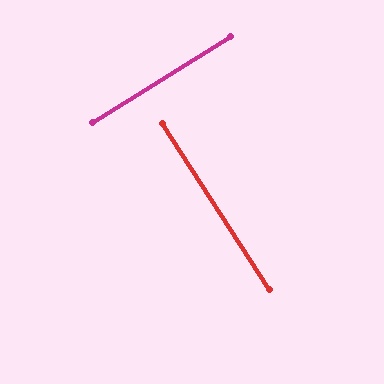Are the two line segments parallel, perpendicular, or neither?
Perpendicular — they meet at approximately 89°.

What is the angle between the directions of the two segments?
Approximately 89 degrees.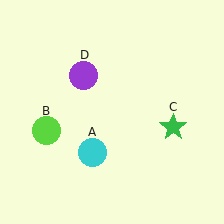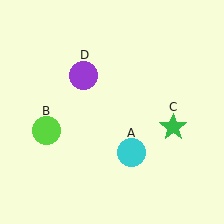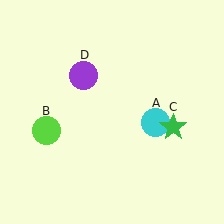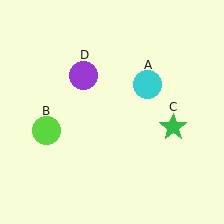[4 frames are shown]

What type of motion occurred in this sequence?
The cyan circle (object A) rotated counterclockwise around the center of the scene.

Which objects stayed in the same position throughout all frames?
Lime circle (object B) and green star (object C) and purple circle (object D) remained stationary.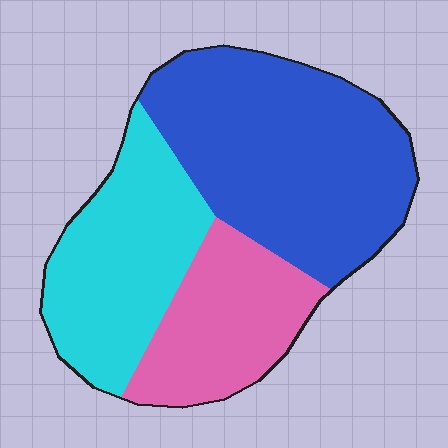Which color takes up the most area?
Blue, at roughly 45%.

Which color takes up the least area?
Pink, at roughly 25%.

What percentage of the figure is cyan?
Cyan takes up between a sixth and a third of the figure.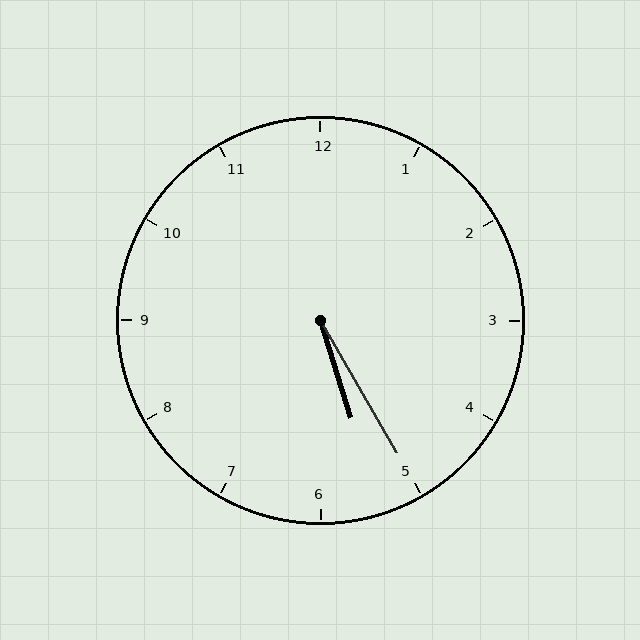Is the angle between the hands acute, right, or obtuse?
It is acute.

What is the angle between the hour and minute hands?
Approximately 12 degrees.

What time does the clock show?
5:25.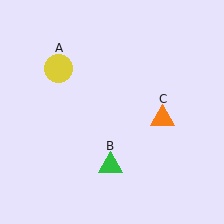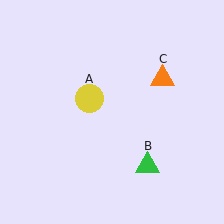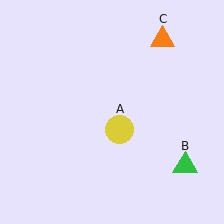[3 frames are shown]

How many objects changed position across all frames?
3 objects changed position: yellow circle (object A), green triangle (object B), orange triangle (object C).